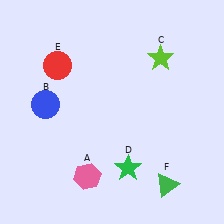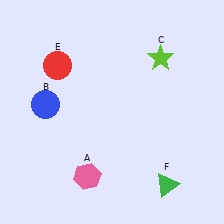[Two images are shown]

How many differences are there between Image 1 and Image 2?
There is 1 difference between the two images.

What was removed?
The green star (D) was removed in Image 2.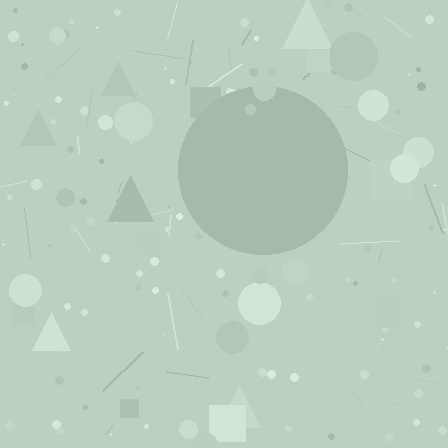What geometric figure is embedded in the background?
A circle is embedded in the background.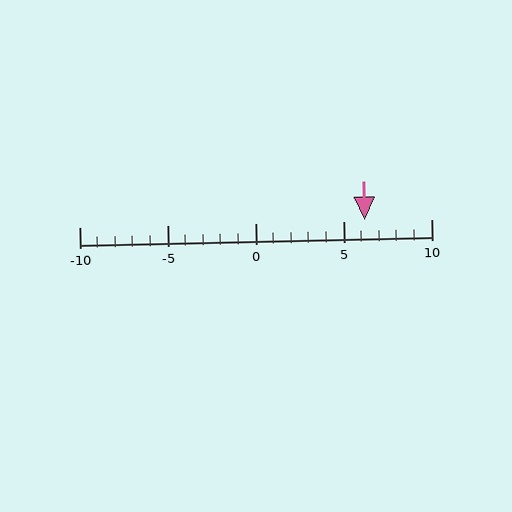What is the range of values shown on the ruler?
The ruler shows values from -10 to 10.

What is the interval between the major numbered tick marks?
The major tick marks are spaced 5 units apart.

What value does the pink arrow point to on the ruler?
The pink arrow points to approximately 6.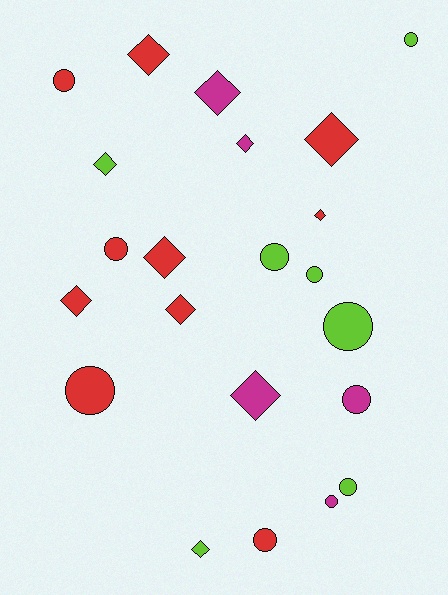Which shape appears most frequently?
Diamond, with 11 objects.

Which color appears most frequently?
Red, with 10 objects.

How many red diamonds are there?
There are 6 red diamonds.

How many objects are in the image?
There are 22 objects.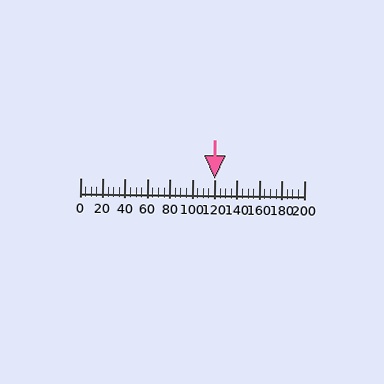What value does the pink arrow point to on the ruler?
The pink arrow points to approximately 120.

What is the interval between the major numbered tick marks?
The major tick marks are spaced 20 units apart.